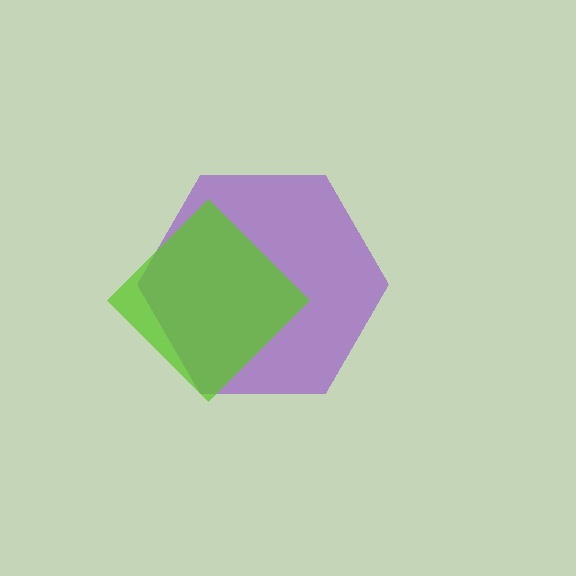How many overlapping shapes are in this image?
There are 2 overlapping shapes in the image.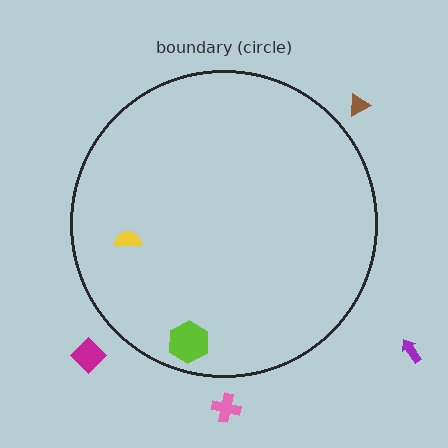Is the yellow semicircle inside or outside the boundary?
Inside.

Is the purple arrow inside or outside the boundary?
Outside.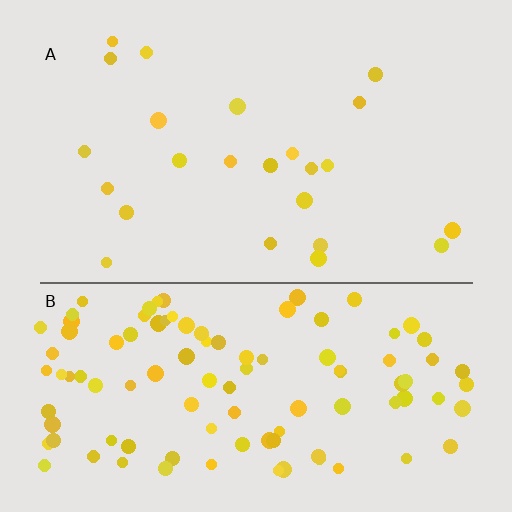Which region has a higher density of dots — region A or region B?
B (the bottom).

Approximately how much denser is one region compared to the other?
Approximately 4.5× — region B over region A.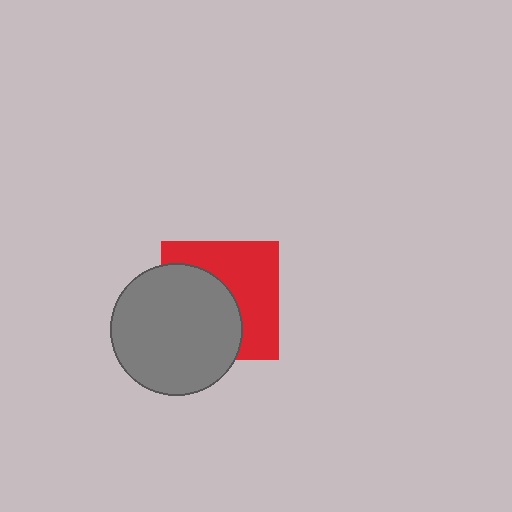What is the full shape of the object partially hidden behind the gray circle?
The partially hidden object is a red square.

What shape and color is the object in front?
The object in front is a gray circle.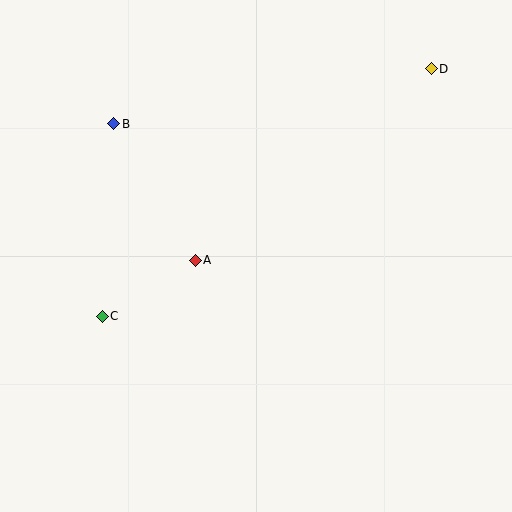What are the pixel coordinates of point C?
Point C is at (102, 316).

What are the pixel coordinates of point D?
Point D is at (431, 69).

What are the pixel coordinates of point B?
Point B is at (114, 124).